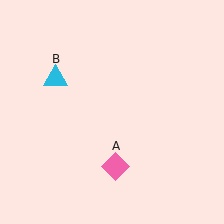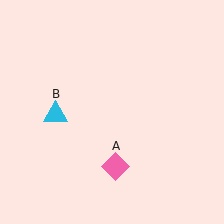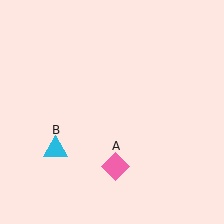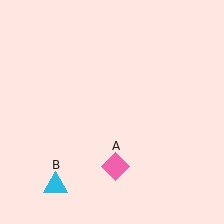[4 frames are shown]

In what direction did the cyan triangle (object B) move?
The cyan triangle (object B) moved down.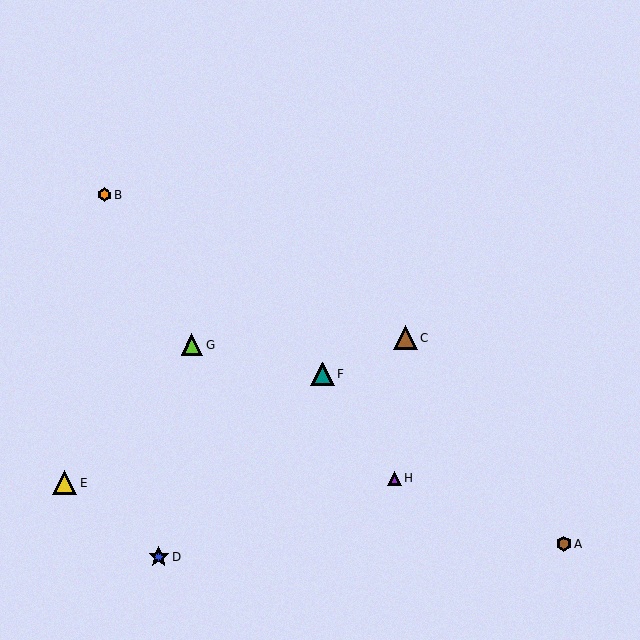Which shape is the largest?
The yellow triangle (labeled E) is the largest.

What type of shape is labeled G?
Shape G is a lime triangle.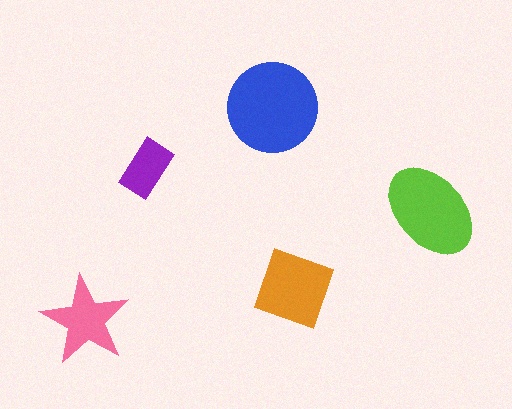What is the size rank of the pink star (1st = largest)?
4th.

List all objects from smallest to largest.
The purple rectangle, the pink star, the orange square, the lime ellipse, the blue circle.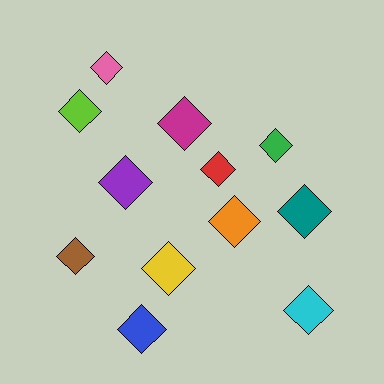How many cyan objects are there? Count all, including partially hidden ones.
There is 1 cyan object.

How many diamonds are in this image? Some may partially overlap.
There are 12 diamonds.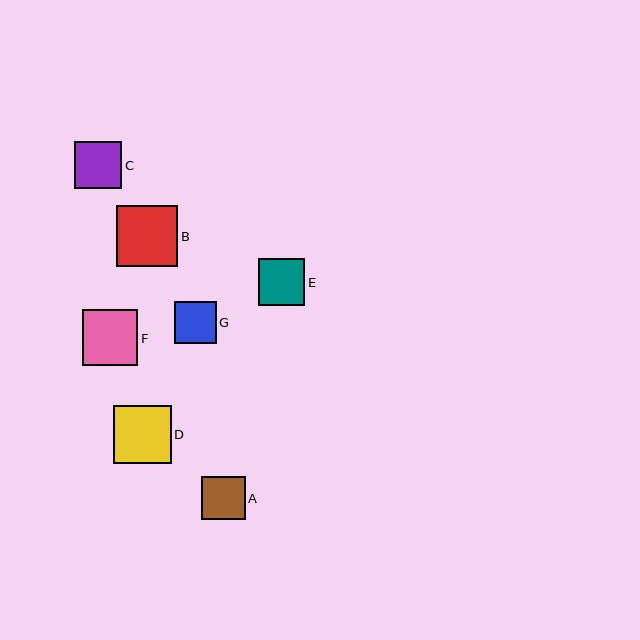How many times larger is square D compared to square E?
Square D is approximately 1.3 times the size of square E.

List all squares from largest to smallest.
From largest to smallest: B, D, F, C, E, A, G.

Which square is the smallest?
Square G is the smallest with a size of approximately 42 pixels.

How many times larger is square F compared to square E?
Square F is approximately 1.2 times the size of square E.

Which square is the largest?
Square B is the largest with a size of approximately 61 pixels.